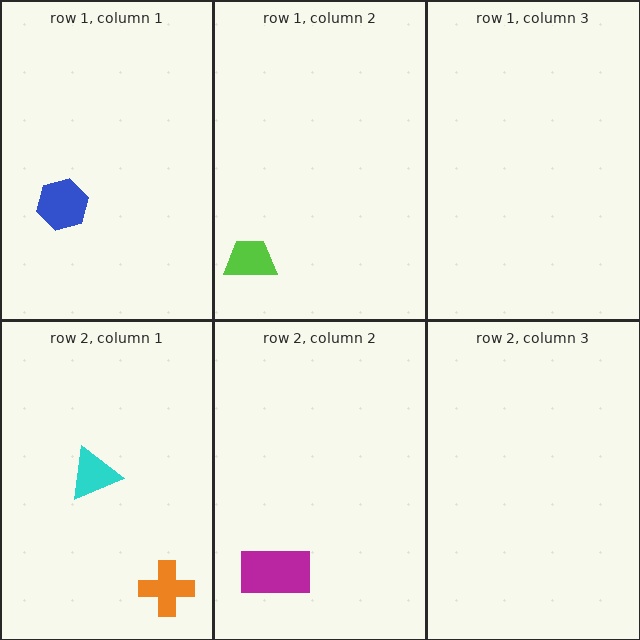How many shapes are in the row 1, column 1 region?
1.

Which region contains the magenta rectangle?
The row 2, column 2 region.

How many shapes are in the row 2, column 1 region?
2.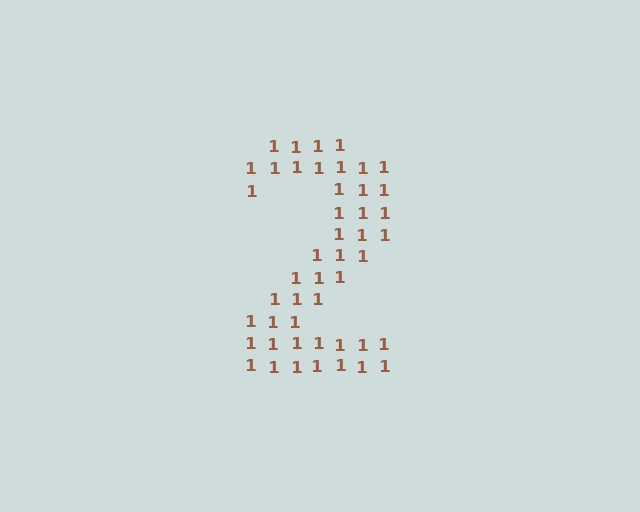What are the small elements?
The small elements are digit 1's.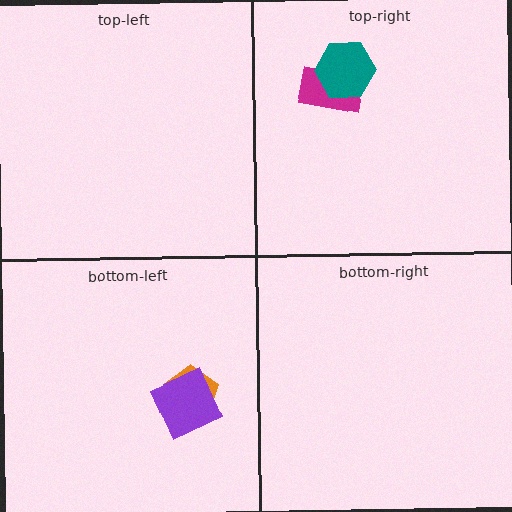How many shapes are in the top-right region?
2.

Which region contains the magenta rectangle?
The top-right region.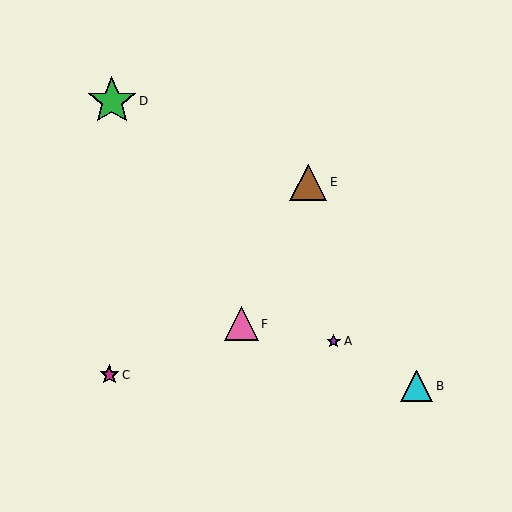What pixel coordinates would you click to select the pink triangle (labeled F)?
Click at (241, 324) to select the pink triangle F.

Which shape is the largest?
The green star (labeled D) is the largest.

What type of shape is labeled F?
Shape F is a pink triangle.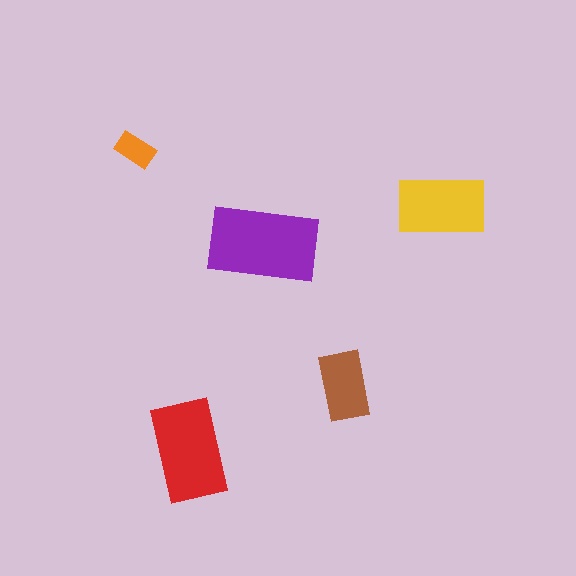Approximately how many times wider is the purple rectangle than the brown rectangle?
About 1.5 times wider.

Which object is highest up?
The orange rectangle is topmost.